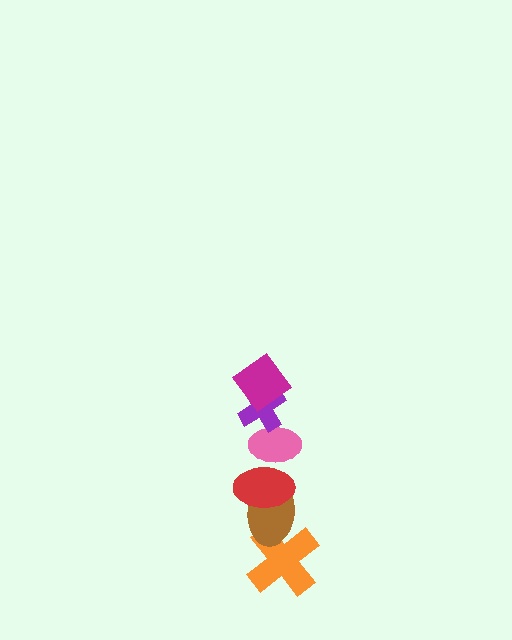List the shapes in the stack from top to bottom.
From top to bottom: the magenta diamond, the purple cross, the pink ellipse, the red ellipse, the brown ellipse, the orange cross.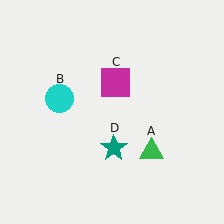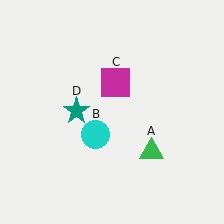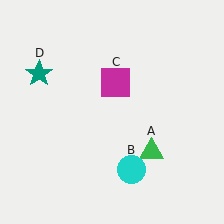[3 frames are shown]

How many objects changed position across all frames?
2 objects changed position: cyan circle (object B), teal star (object D).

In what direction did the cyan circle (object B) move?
The cyan circle (object B) moved down and to the right.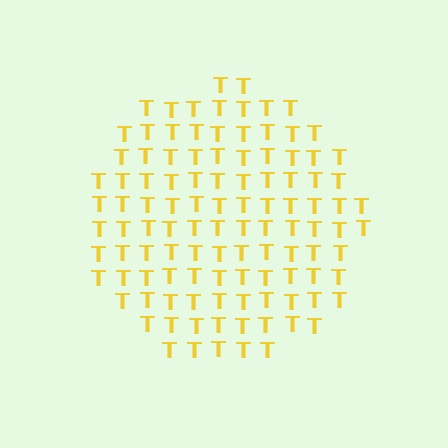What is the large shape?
The large shape is a circle.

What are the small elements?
The small elements are letter T's.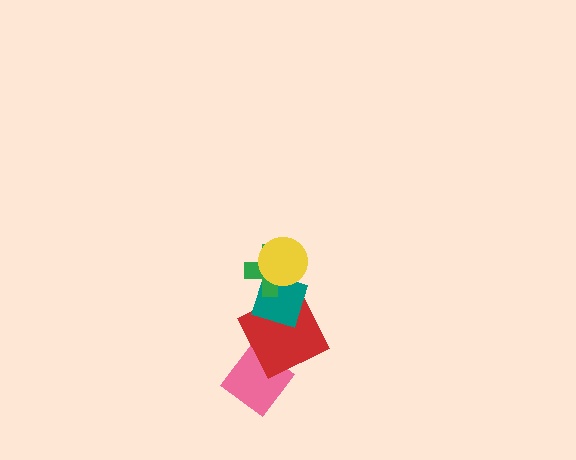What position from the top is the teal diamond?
The teal diamond is 3rd from the top.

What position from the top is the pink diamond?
The pink diamond is 5th from the top.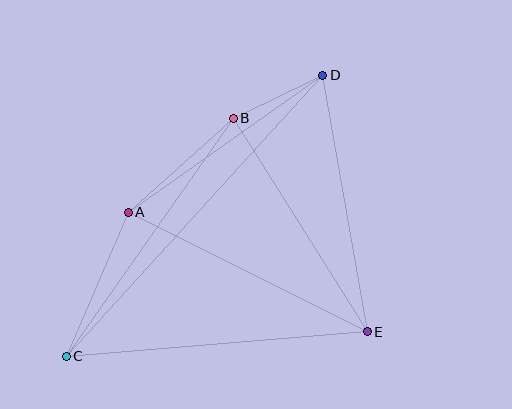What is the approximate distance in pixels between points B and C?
The distance between B and C is approximately 291 pixels.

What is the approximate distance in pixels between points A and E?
The distance between A and E is approximately 267 pixels.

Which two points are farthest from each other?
Points C and D are farthest from each other.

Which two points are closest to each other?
Points B and D are closest to each other.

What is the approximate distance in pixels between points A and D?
The distance between A and D is approximately 238 pixels.